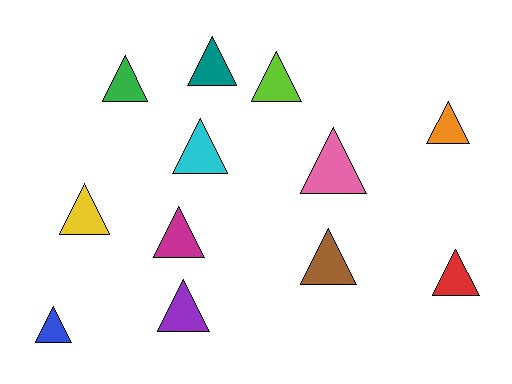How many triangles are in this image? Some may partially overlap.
There are 12 triangles.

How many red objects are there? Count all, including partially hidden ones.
There is 1 red object.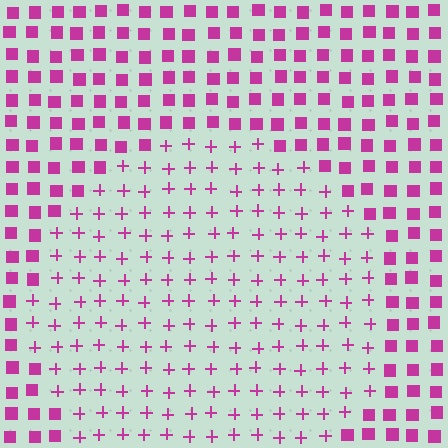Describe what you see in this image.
The image is filled with small magenta elements arranged in a uniform grid. A circle-shaped region contains plus signs, while the surrounding area contains squares. The boundary is defined purely by the change in element shape.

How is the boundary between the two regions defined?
The boundary is defined by a change in element shape: plus signs inside vs. squares outside. All elements share the same color and spacing.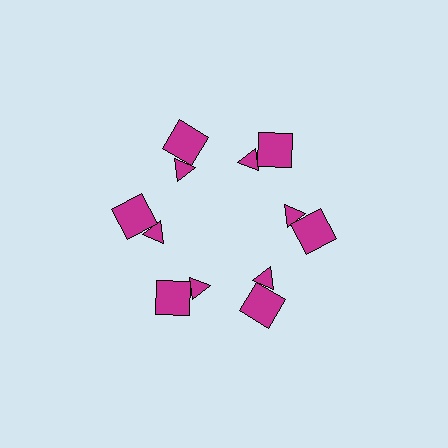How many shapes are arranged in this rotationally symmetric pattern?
There are 12 shapes, arranged in 6 groups of 2.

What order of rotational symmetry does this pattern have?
This pattern has 6-fold rotational symmetry.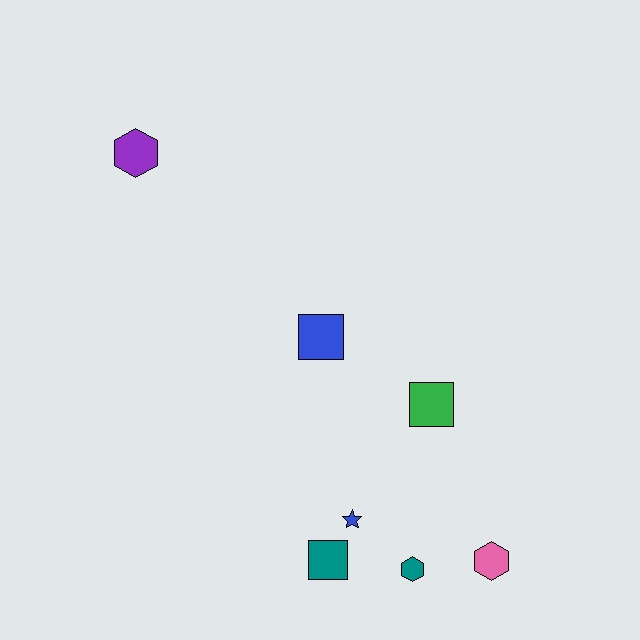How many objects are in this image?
There are 7 objects.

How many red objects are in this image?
There are no red objects.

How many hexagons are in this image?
There are 3 hexagons.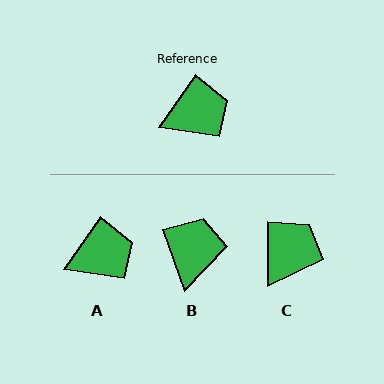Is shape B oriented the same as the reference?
No, it is off by about 54 degrees.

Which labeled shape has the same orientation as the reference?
A.